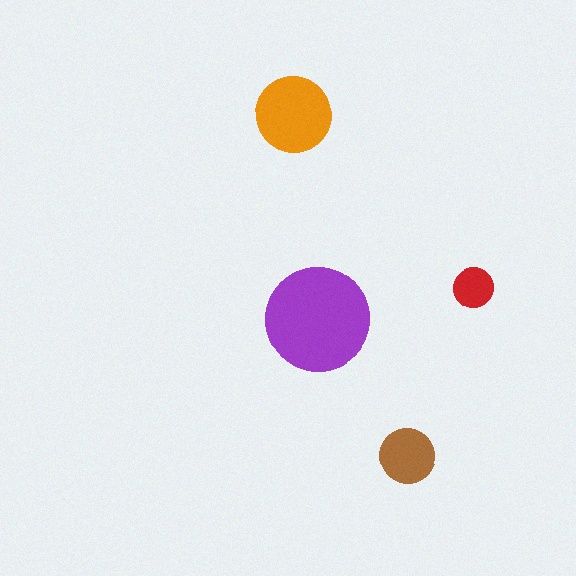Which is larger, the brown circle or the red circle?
The brown one.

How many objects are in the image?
There are 4 objects in the image.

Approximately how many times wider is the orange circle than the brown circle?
About 1.5 times wider.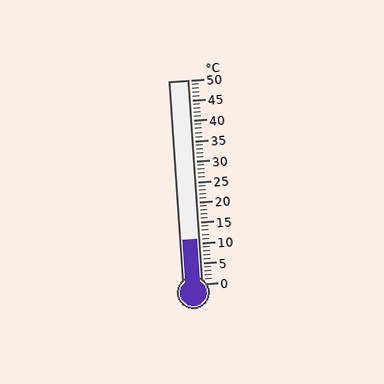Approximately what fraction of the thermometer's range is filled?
The thermometer is filled to approximately 20% of its range.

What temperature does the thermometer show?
The thermometer shows approximately 11°C.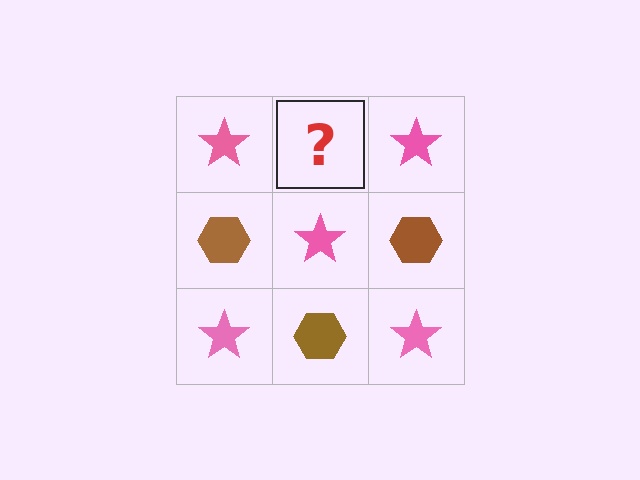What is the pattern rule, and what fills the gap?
The rule is that it alternates pink star and brown hexagon in a checkerboard pattern. The gap should be filled with a brown hexagon.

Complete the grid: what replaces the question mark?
The question mark should be replaced with a brown hexagon.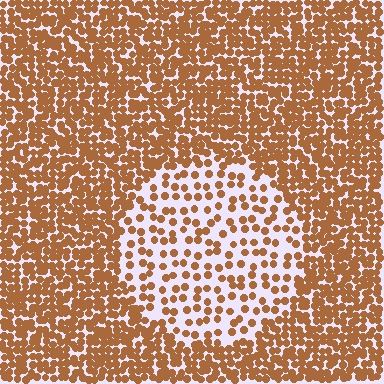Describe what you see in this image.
The image contains small brown elements arranged at two different densities. A circle-shaped region is visible where the elements are less densely packed than the surrounding area.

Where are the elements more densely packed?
The elements are more densely packed outside the circle boundary.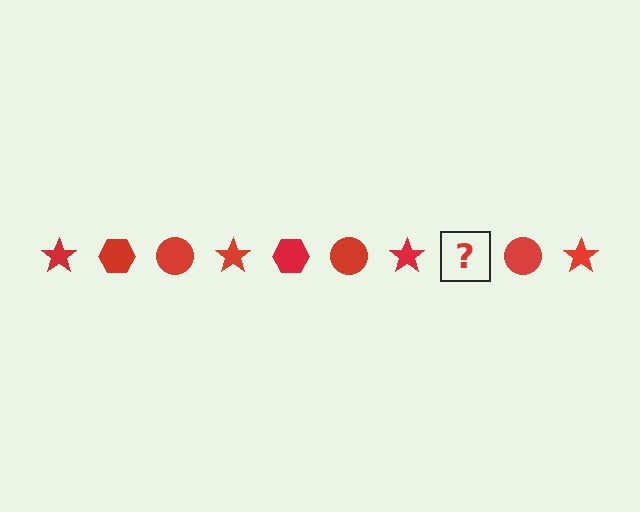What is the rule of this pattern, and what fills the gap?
The rule is that the pattern cycles through star, hexagon, circle shapes in red. The gap should be filled with a red hexagon.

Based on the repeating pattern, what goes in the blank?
The blank should be a red hexagon.